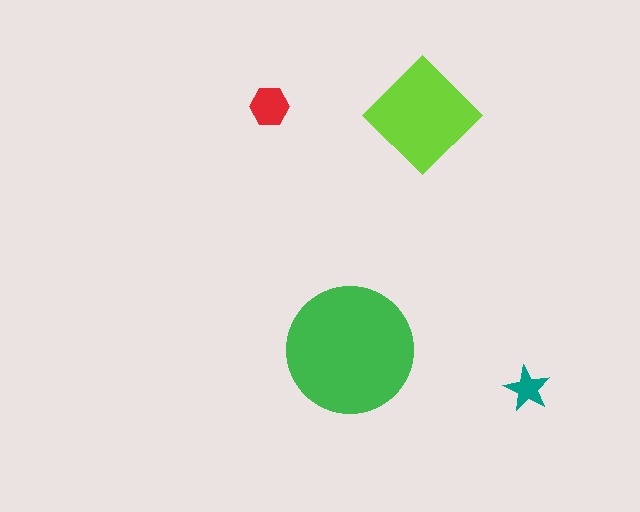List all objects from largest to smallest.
The green circle, the lime diamond, the red hexagon, the teal star.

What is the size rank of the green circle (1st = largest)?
1st.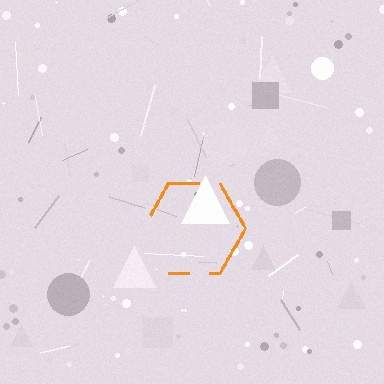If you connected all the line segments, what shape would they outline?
They would outline a hexagon.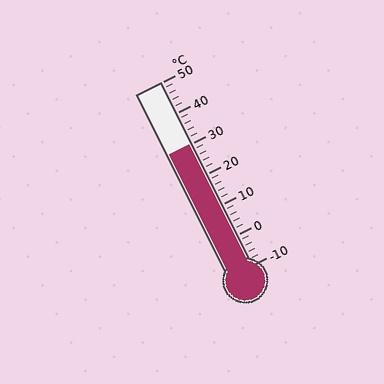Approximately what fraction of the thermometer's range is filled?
The thermometer is filled to approximately 65% of its range.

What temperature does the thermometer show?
The thermometer shows approximately 30°C.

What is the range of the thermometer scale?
The thermometer scale ranges from -10°C to 50°C.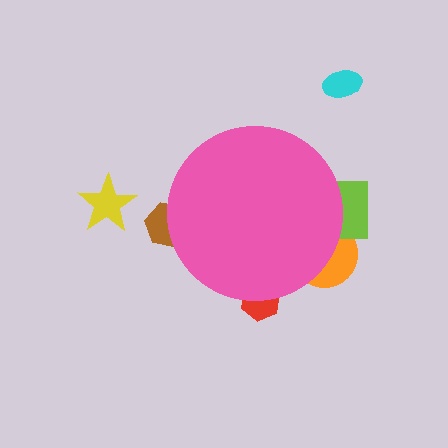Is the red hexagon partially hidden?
Yes, the red hexagon is partially hidden behind the pink circle.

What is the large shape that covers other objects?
A pink circle.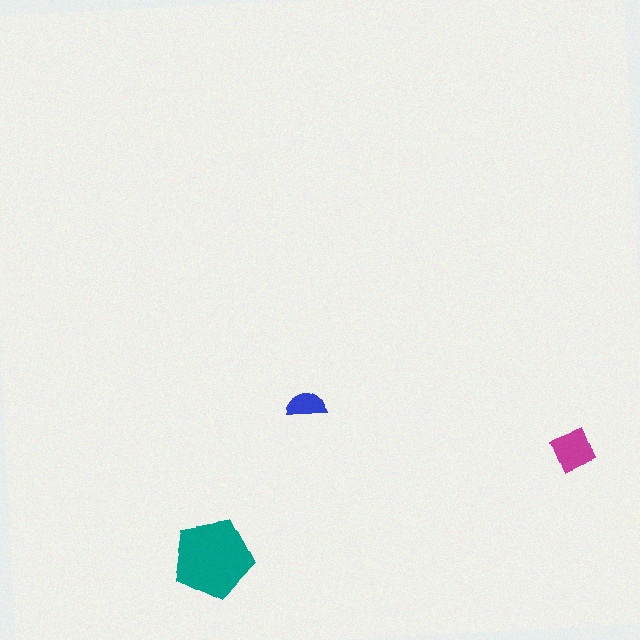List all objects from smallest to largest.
The blue semicircle, the magenta diamond, the teal pentagon.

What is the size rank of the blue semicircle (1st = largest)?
3rd.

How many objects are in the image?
There are 3 objects in the image.